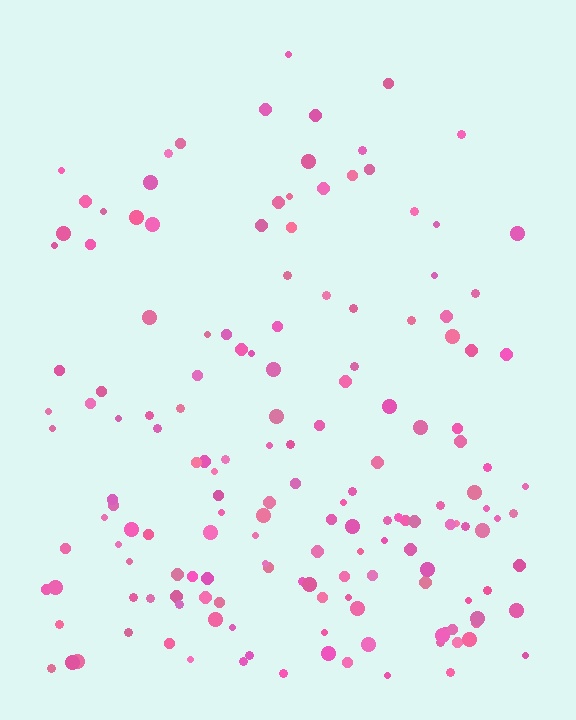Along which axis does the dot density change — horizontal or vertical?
Vertical.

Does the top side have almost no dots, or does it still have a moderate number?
Still a moderate number, just noticeably fewer than the bottom.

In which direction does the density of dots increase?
From top to bottom, with the bottom side densest.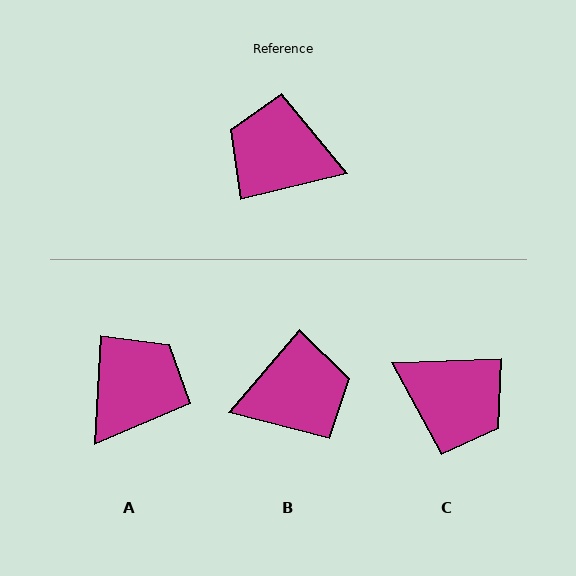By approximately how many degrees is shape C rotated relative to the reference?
Approximately 169 degrees counter-clockwise.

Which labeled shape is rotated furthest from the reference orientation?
C, about 169 degrees away.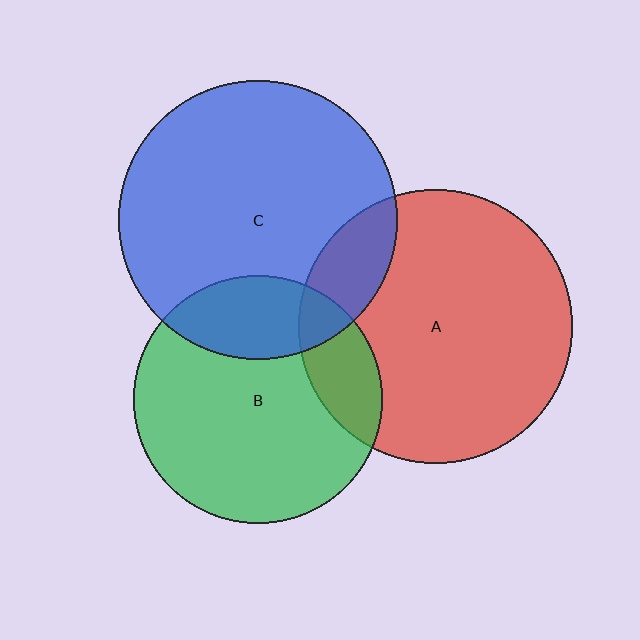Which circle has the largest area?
Circle C (blue).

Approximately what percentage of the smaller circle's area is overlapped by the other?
Approximately 15%.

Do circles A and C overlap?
Yes.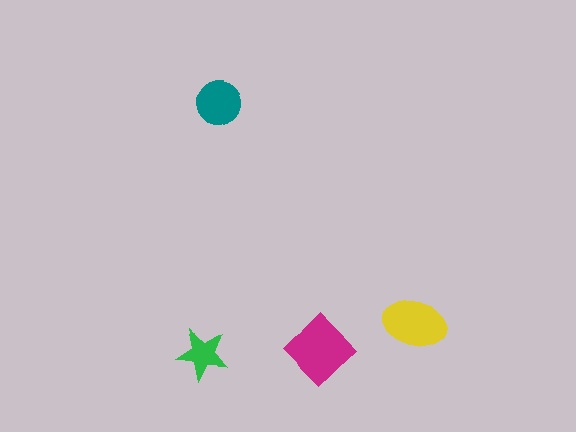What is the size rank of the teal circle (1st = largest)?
3rd.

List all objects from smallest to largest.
The green star, the teal circle, the yellow ellipse, the magenta diamond.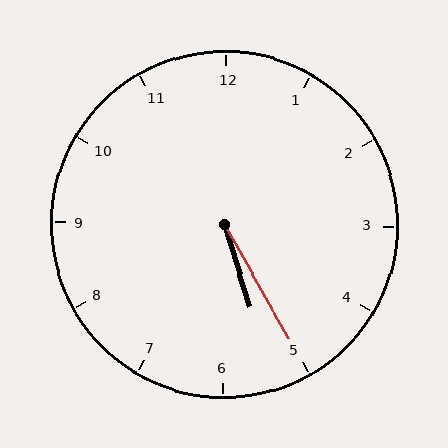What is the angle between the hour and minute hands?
Approximately 12 degrees.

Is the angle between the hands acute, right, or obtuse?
It is acute.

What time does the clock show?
5:25.